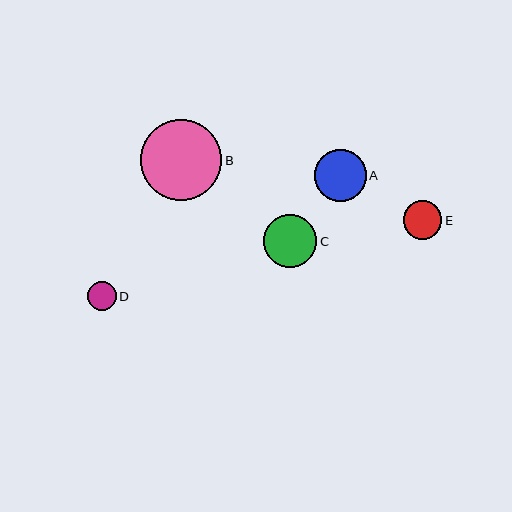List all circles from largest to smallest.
From largest to smallest: B, C, A, E, D.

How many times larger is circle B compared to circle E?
Circle B is approximately 2.1 times the size of circle E.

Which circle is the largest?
Circle B is the largest with a size of approximately 81 pixels.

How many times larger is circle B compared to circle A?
Circle B is approximately 1.6 times the size of circle A.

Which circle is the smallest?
Circle D is the smallest with a size of approximately 29 pixels.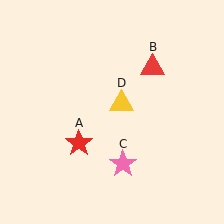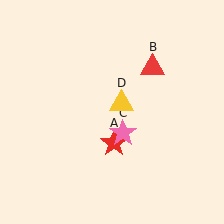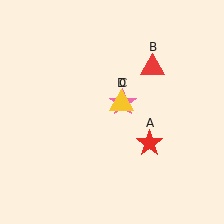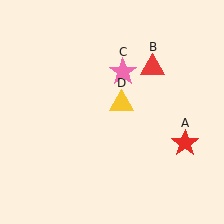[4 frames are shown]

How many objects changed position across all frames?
2 objects changed position: red star (object A), pink star (object C).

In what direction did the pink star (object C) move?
The pink star (object C) moved up.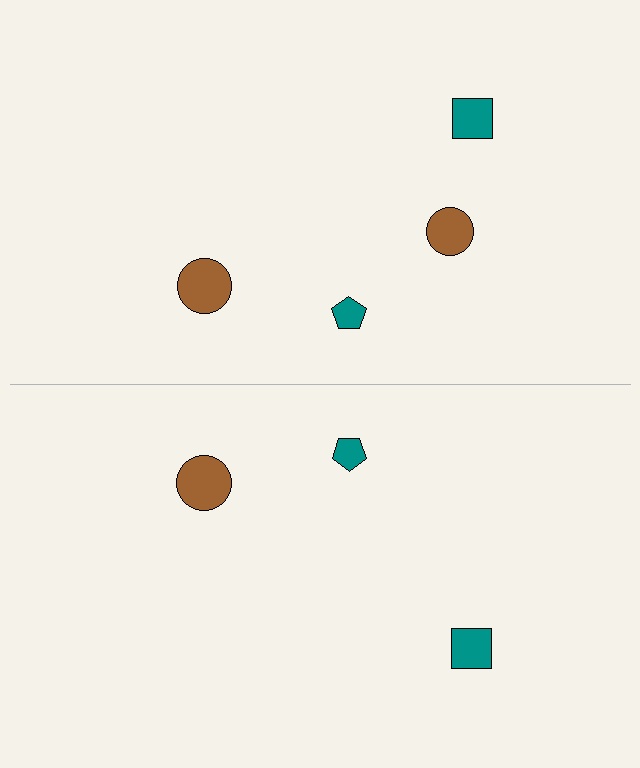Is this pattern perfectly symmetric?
No, the pattern is not perfectly symmetric. A brown circle is missing from the bottom side.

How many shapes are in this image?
There are 7 shapes in this image.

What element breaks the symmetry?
A brown circle is missing from the bottom side.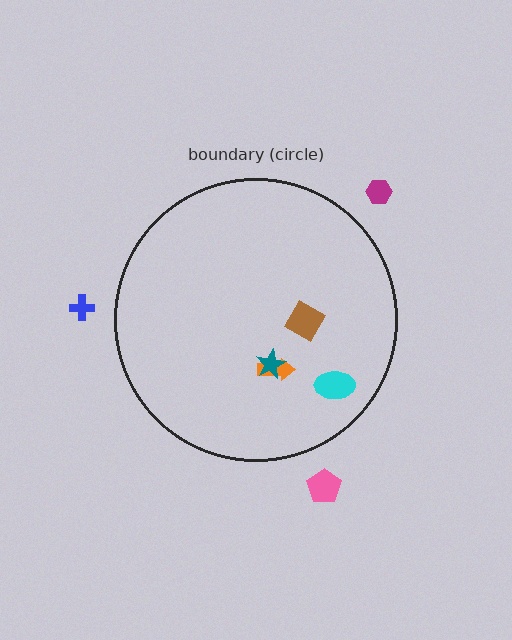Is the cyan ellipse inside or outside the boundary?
Inside.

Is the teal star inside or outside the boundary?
Inside.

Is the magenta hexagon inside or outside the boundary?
Outside.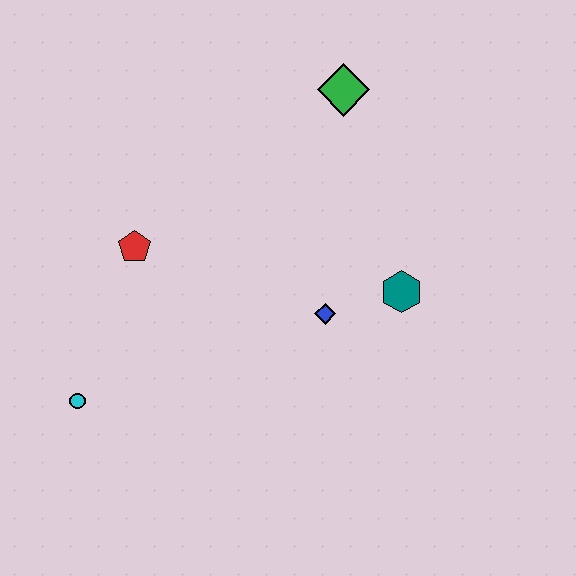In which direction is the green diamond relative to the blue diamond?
The green diamond is above the blue diamond.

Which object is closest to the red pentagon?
The cyan circle is closest to the red pentagon.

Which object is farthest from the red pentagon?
The teal hexagon is farthest from the red pentagon.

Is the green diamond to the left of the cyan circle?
No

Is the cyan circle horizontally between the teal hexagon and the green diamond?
No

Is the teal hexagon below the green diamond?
Yes